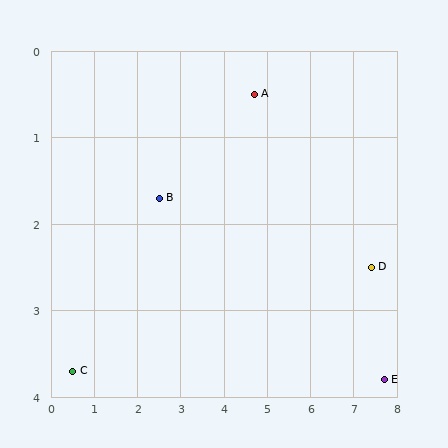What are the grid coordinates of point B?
Point B is at approximately (2.5, 1.7).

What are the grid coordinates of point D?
Point D is at approximately (7.4, 2.5).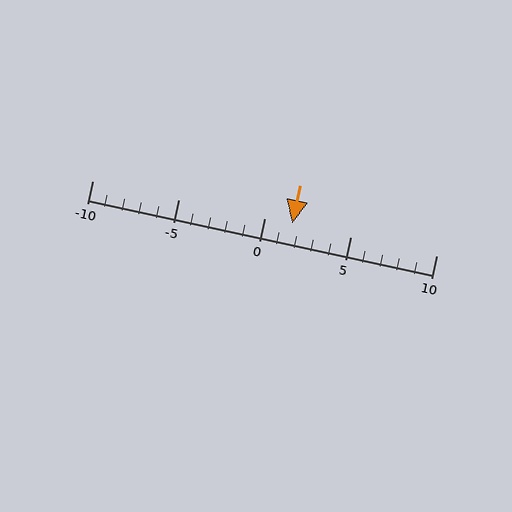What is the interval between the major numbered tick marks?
The major tick marks are spaced 5 units apart.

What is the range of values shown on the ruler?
The ruler shows values from -10 to 10.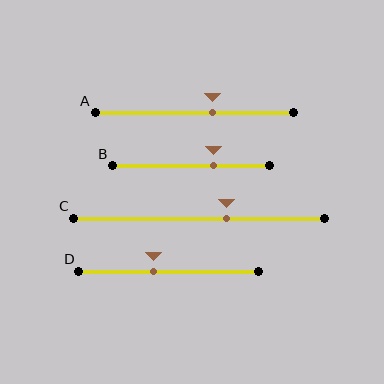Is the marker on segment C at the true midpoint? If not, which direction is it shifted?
No, the marker on segment C is shifted to the right by about 11% of the segment length.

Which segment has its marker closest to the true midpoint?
Segment D has its marker closest to the true midpoint.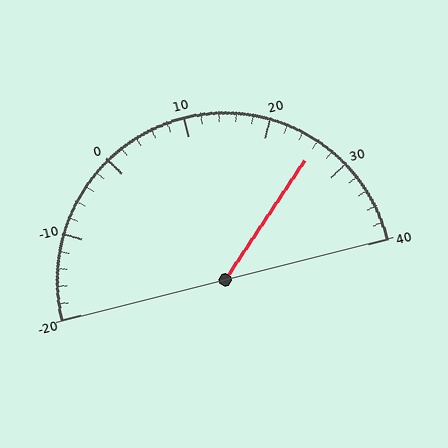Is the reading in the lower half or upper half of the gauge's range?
The reading is in the upper half of the range (-20 to 40).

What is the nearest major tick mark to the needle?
The nearest major tick mark is 30.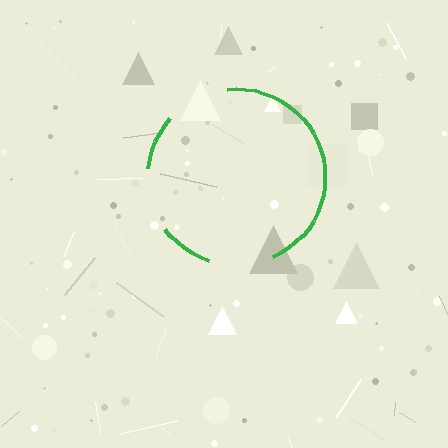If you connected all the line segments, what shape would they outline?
They would outline a circle.